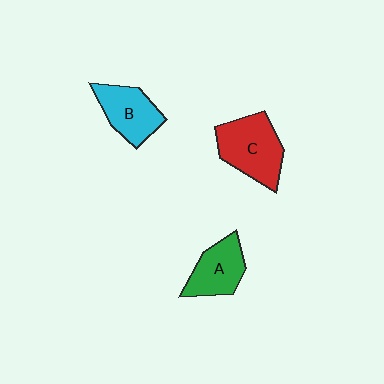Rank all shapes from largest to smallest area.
From largest to smallest: C (red), B (cyan), A (green).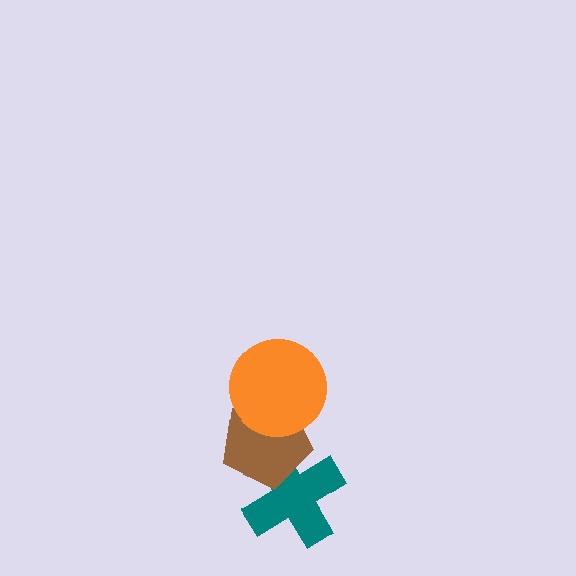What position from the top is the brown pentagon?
The brown pentagon is 2nd from the top.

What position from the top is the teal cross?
The teal cross is 3rd from the top.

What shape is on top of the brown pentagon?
The orange circle is on top of the brown pentagon.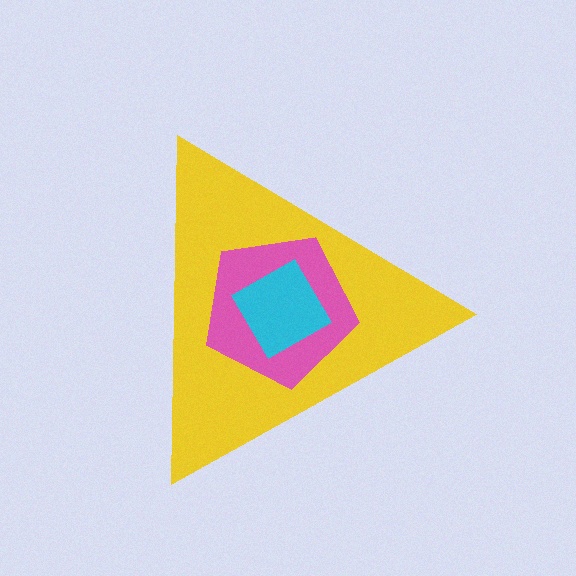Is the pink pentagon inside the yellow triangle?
Yes.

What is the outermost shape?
The yellow triangle.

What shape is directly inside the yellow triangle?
The pink pentagon.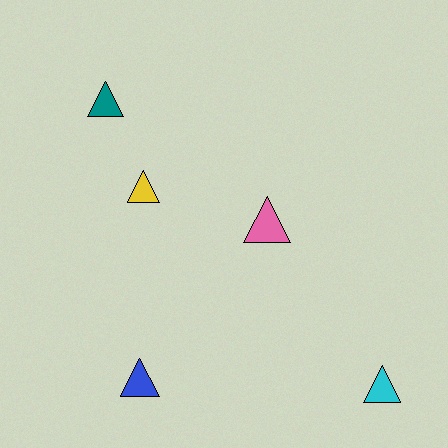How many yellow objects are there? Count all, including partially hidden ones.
There is 1 yellow object.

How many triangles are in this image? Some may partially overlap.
There are 5 triangles.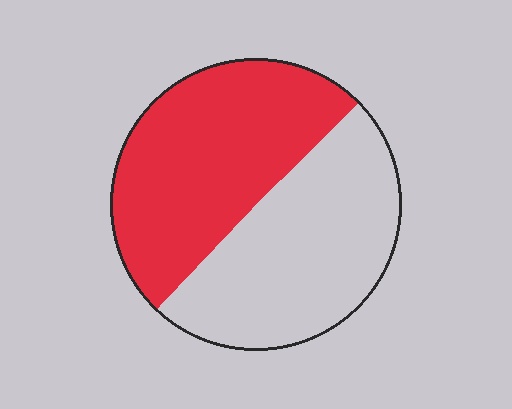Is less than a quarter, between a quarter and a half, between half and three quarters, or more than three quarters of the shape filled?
Between half and three quarters.